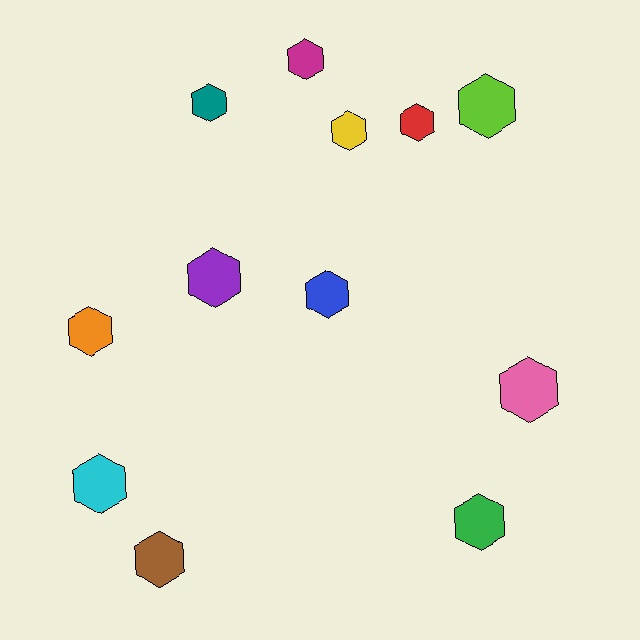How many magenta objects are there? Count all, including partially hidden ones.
There is 1 magenta object.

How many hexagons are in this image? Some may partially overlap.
There are 12 hexagons.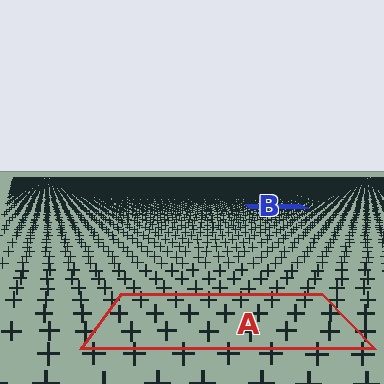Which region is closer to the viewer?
Region A is closer. The texture elements there are larger and more spread out.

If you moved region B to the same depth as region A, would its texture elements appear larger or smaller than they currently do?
They would appear larger. At a closer depth, the same texture elements are projected at a bigger on-screen size.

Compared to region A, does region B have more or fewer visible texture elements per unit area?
Region B has more texture elements per unit area — they are packed more densely because it is farther away.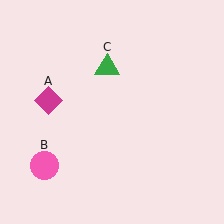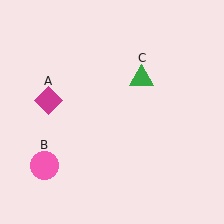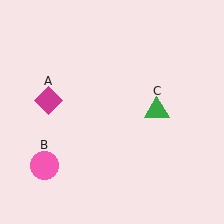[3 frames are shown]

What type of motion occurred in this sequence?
The green triangle (object C) rotated clockwise around the center of the scene.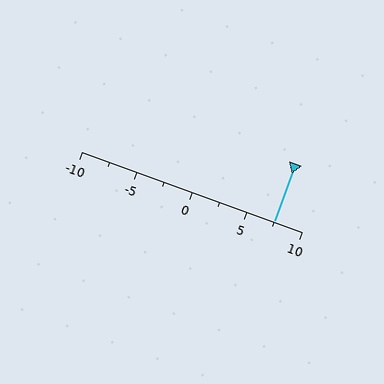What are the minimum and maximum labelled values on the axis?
The axis runs from -10 to 10.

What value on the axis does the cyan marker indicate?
The marker indicates approximately 7.5.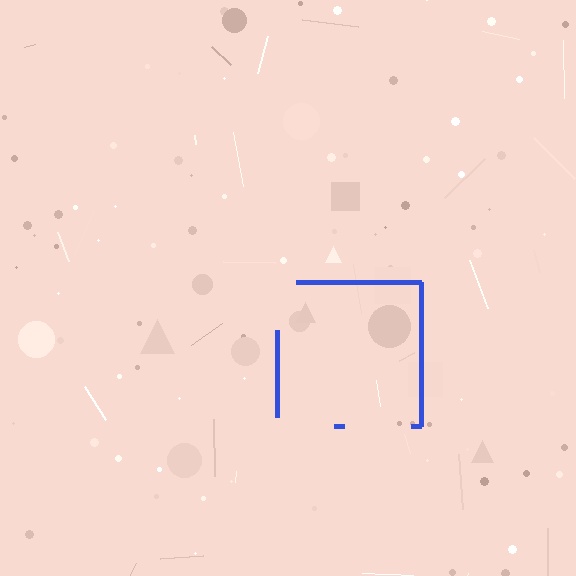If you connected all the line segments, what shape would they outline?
They would outline a square.